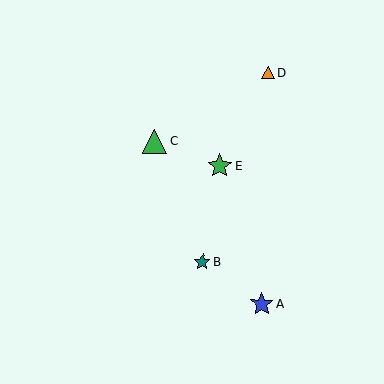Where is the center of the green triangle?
The center of the green triangle is at (155, 141).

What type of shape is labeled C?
Shape C is a green triangle.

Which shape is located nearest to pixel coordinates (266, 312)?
The blue star (labeled A) at (262, 304) is nearest to that location.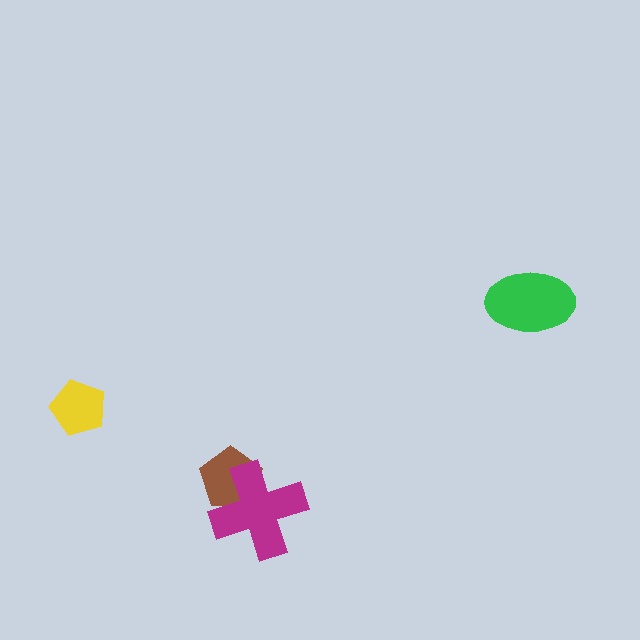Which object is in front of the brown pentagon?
The magenta cross is in front of the brown pentagon.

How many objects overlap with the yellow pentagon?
0 objects overlap with the yellow pentagon.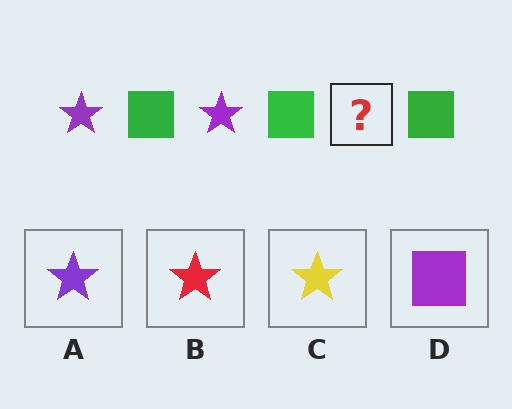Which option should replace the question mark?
Option A.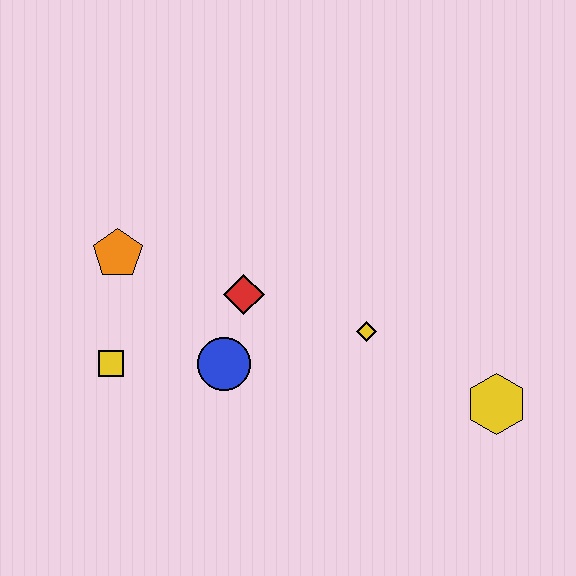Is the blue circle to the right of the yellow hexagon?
No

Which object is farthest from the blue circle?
The yellow hexagon is farthest from the blue circle.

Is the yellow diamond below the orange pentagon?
Yes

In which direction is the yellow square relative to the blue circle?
The yellow square is to the left of the blue circle.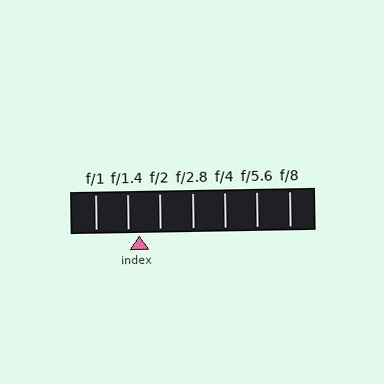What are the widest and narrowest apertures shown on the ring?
The widest aperture shown is f/1 and the narrowest is f/8.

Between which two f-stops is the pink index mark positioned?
The index mark is between f/1.4 and f/2.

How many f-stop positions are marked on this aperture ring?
There are 7 f-stop positions marked.